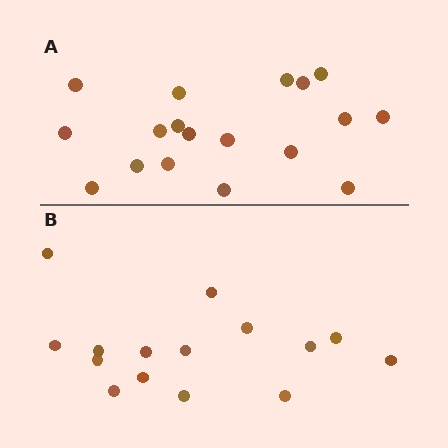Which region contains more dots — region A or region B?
Region A (the top region) has more dots.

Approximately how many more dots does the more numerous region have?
Region A has just a few more — roughly 2 or 3 more dots than region B.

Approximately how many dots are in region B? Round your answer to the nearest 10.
About 20 dots. (The exact count is 15, which rounds to 20.)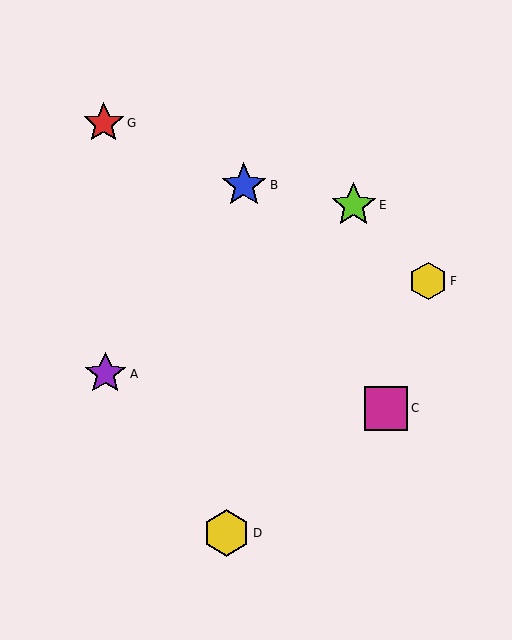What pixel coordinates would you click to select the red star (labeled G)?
Click at (104, 123) to select the red star G.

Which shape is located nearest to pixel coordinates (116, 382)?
The purple star (labeled A) at (105, 374) is nearest to that location.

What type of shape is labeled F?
Shape F is a yellow hexagon.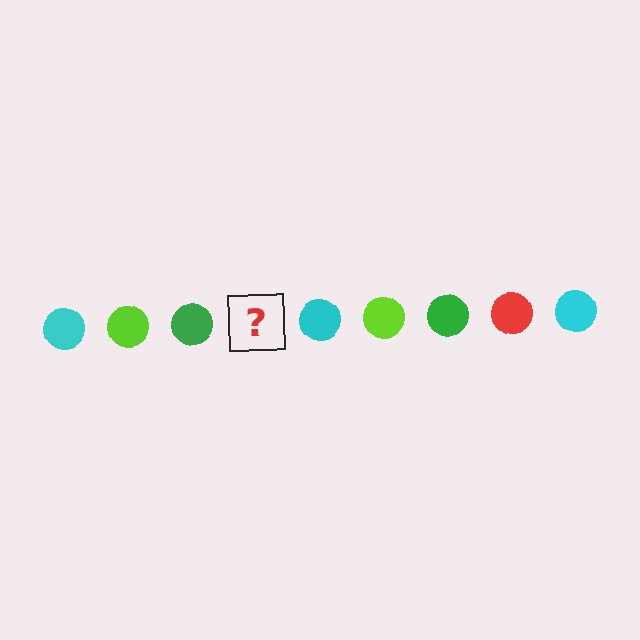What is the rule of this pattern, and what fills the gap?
The rule is that the pattern cycles through cyan, lime, green, red circles. The gap should be filled with a red circle.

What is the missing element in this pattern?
The missing element is a red circle.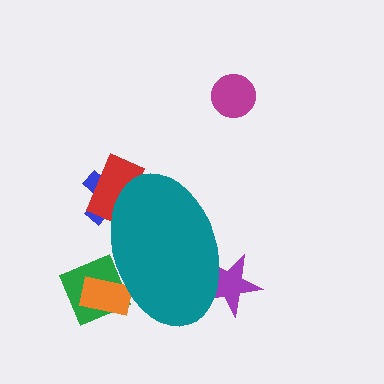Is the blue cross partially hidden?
Yes, the blue cross is partially hidden behind the teal ellipse.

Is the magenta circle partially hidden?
No, the magenta circle is fully visible.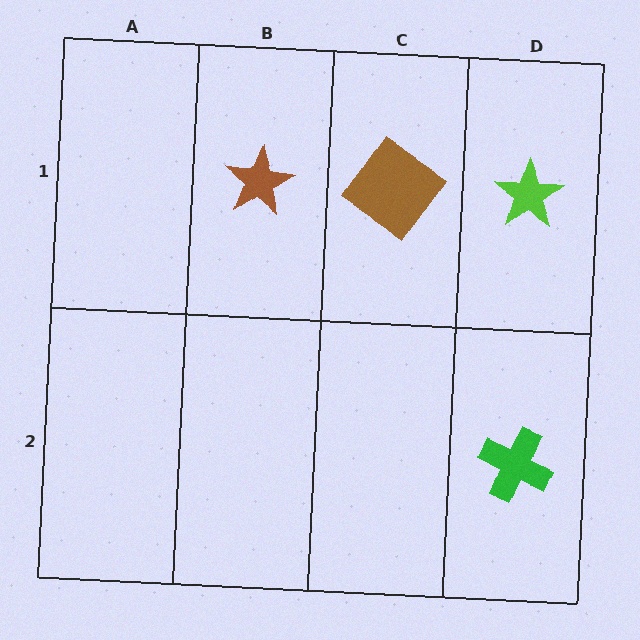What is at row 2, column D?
A green cross.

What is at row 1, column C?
A brown diamond.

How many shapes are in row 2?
1 shape.